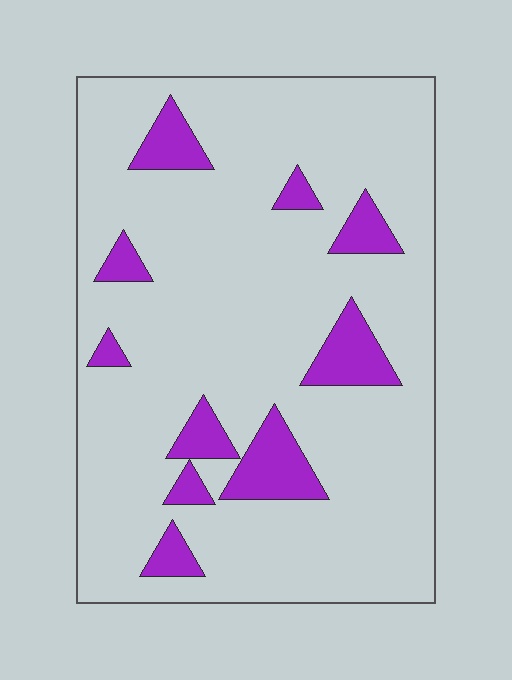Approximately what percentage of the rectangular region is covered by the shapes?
Approximately 15%.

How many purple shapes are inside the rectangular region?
10.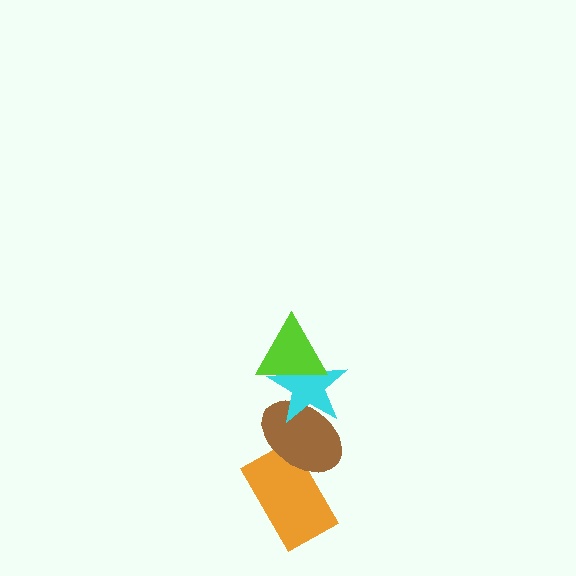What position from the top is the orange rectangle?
The orange rectangle is 4th from the top.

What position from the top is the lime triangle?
The lime triangle is 1st from the top.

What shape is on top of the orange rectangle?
The brown ellipse is on top of the orange rectangle.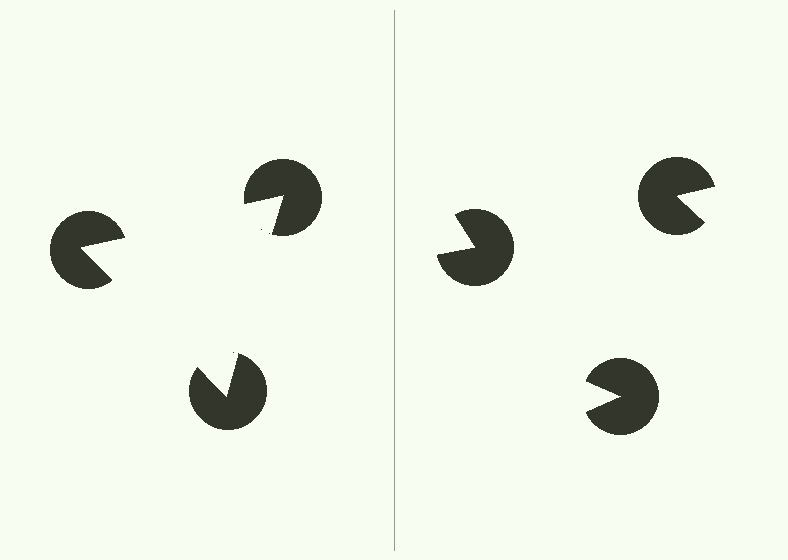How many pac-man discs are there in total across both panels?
6 — 3 on each side.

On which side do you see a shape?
An illusory triangle appears on the left side. On the right side the wedge cuts are rotated, so no coherent shape forms.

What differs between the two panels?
The pac-man discs are positioned identically on both sides; only the wedge orientations differ. On the left they align to a triangle; on the right they are misaligned.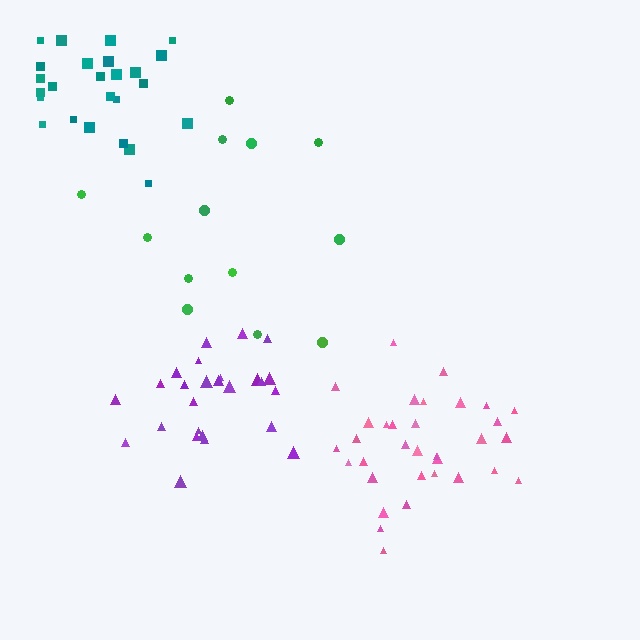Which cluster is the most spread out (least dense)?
Green.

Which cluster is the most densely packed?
Purple.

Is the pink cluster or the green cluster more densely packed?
Pink.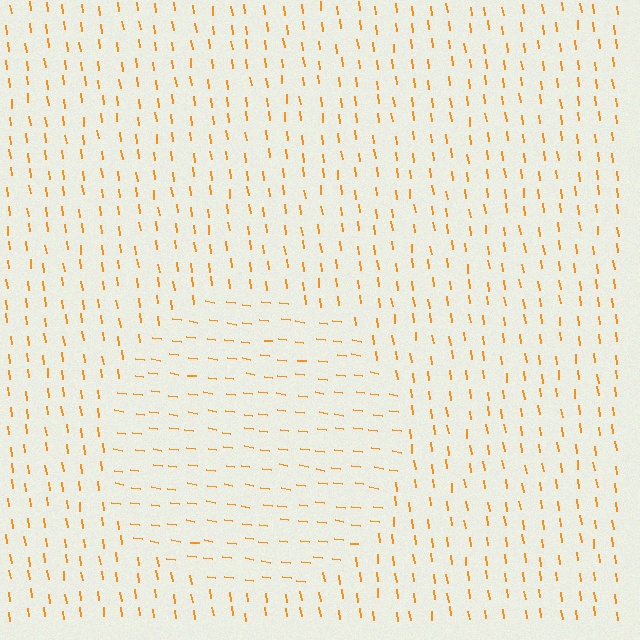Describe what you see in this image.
The image is filled with small orange line segments. A circle region in the image has lines oriented differently from the surrounding lines, creating a visible texture boundary.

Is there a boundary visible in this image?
Yes, there is a texture boundary formed by a change in line orientation.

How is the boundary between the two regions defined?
The boundary is defined purely by a change in line orientation (approximately 75 degrees difference). All lines are the same color and thickness.